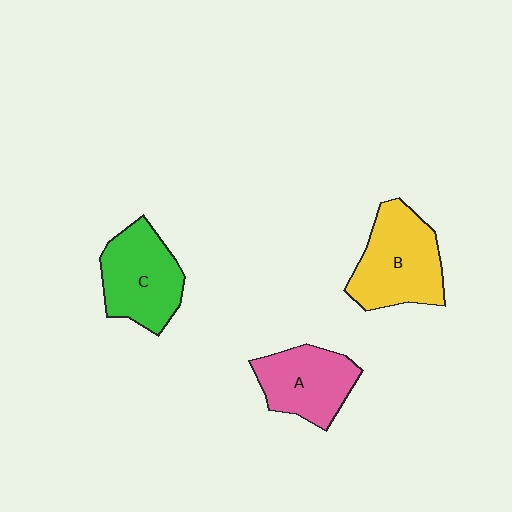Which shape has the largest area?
Shape B (yellow).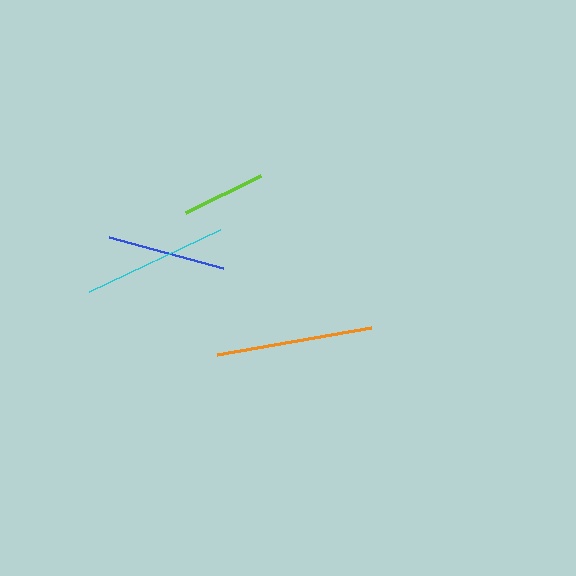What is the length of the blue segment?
The blue segment is approximately 117 pixels long.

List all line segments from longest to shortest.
From longest to shortest: orange, cyan, blue, lime.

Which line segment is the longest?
The orange line is the longest at approximately 156 pixels.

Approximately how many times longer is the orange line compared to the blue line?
The orange line is approximately 1.3 times the length of the blue line.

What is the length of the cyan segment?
The cyan segment is approximately 146 pixels long.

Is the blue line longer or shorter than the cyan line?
The cyan line is longer than the blue line.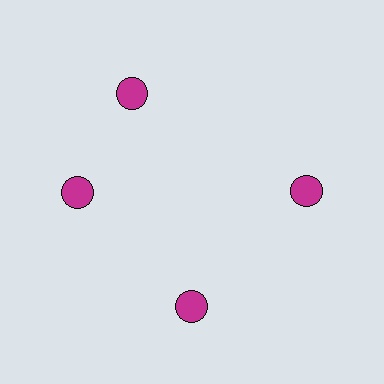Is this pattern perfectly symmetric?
No. The 4 magenta circles are arranged in a ring, but one element near the 12 o'clock position is rotated out of alignment along the ring, breaking the 4-fold rotational symmetry.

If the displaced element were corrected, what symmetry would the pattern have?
It would have 4-fold rotational symmetry — the pattern would map onto itself every 90 degrees.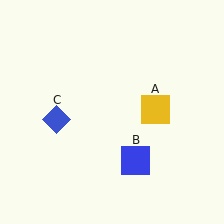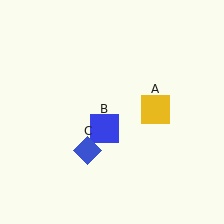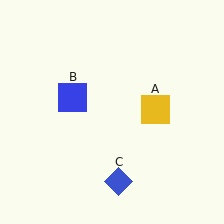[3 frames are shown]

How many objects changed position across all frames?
2 objects changed position: blue square (object B), blue diamond (object C).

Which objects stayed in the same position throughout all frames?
Yellow square (object A) remained stationary.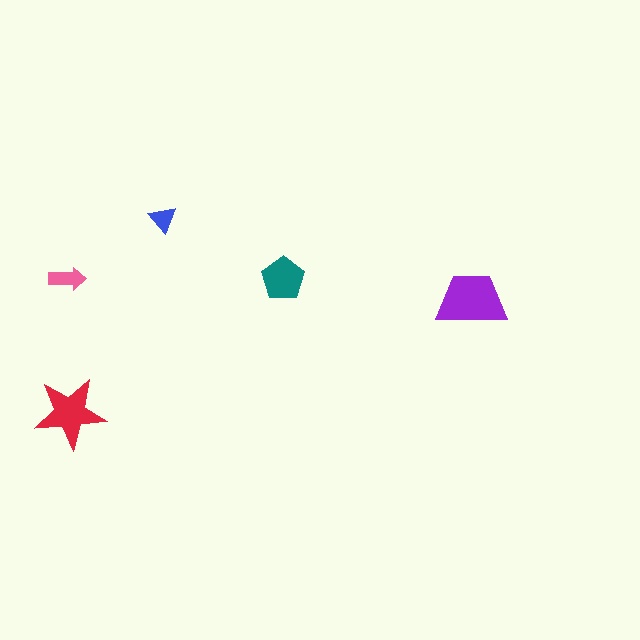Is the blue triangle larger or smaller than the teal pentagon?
Smaller.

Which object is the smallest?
The blue triangle.